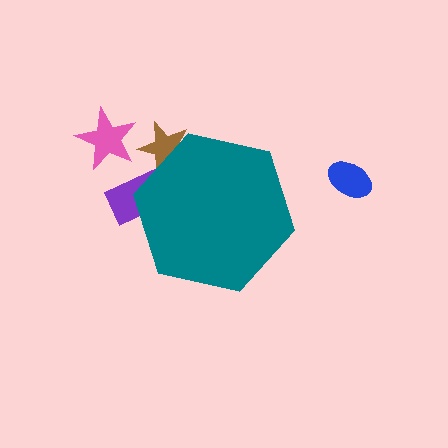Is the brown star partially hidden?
Yes, the brown star is partially hidden behind the teal hexagon.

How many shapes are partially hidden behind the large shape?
2 shapes are partially hidden.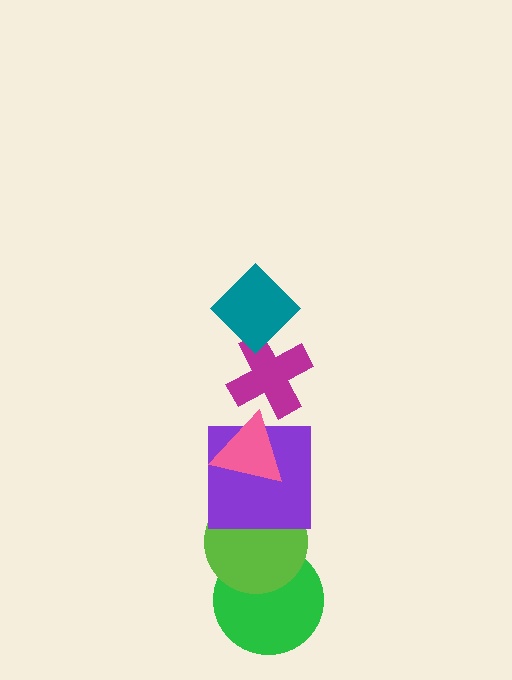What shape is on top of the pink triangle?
The magenta cross is on top of the pink triangle.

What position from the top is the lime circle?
The lime circle is 5th from the top.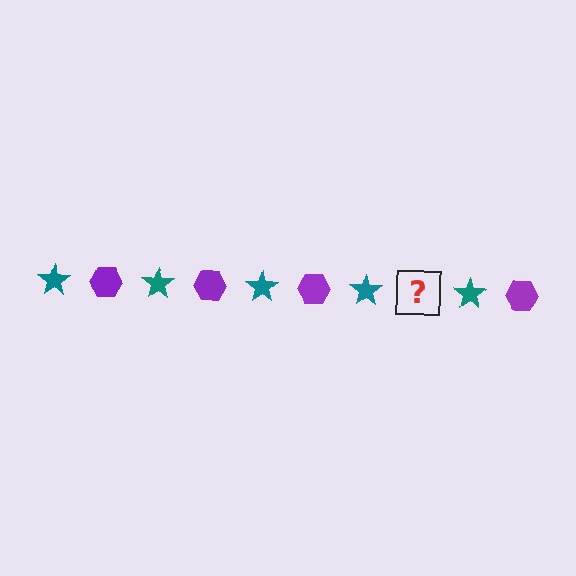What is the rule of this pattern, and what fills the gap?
The rule is that the pattern alternates between teal star and purple hexagon. The gap should be filled with a purple hexagon.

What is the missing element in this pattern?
The missing element is a purple hexagon.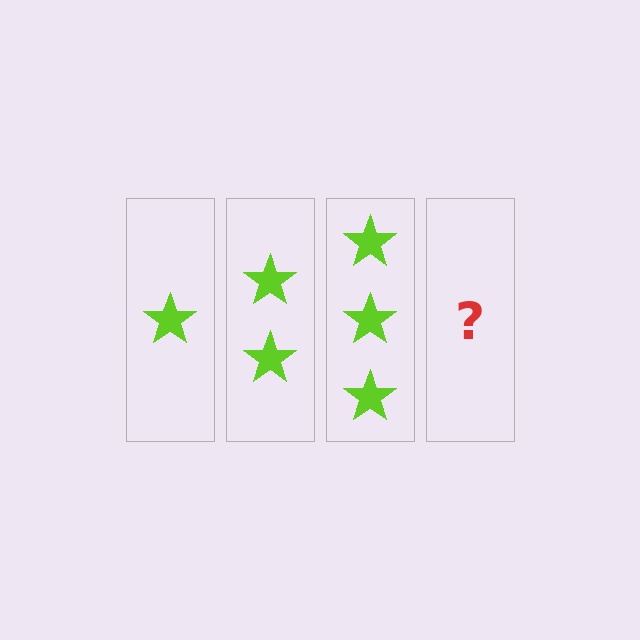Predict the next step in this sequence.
The next step is 4 stars.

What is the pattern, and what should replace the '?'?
The pattern is that each step adds one more star. The '?' should be 4 stars.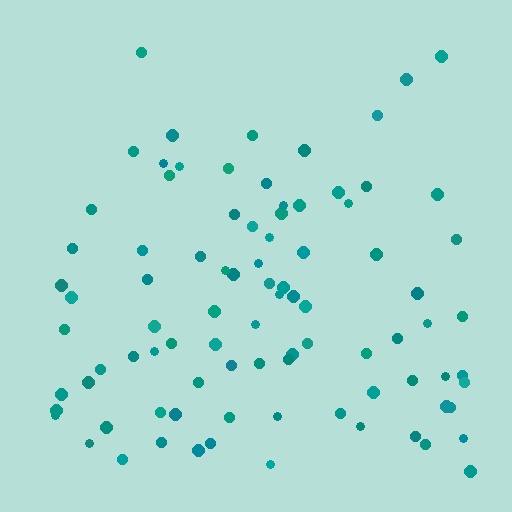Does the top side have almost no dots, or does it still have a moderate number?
Still a moderate number, just noticeably fewer than the bottom.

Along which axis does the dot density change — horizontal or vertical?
Vertical.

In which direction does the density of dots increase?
From top to bottom, with the bottom side densest.